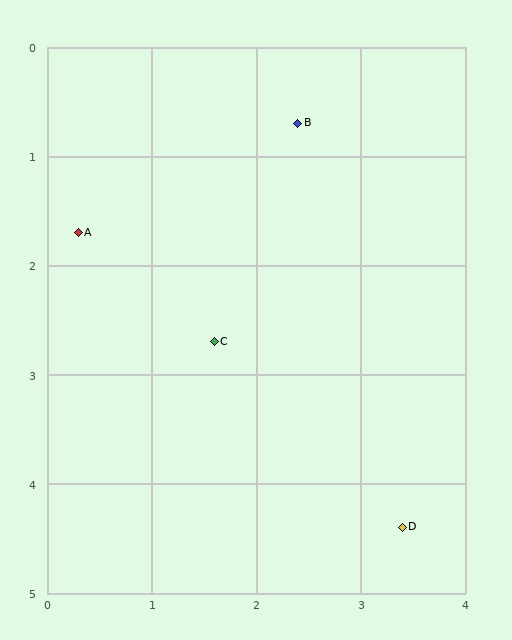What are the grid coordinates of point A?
Point A is at approximately (0.3, 1.7).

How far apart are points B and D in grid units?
Points B and D are about 3.8 grid units apart.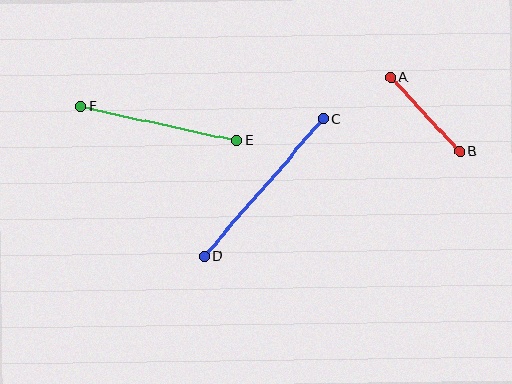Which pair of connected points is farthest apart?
Points C and D are farthest apart.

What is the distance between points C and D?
The distance is approximately 182 pixels.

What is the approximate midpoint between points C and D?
The midpoint is at approximately (264, 188) pixels.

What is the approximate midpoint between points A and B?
The midpoint is at approximately (425, 114) pixels.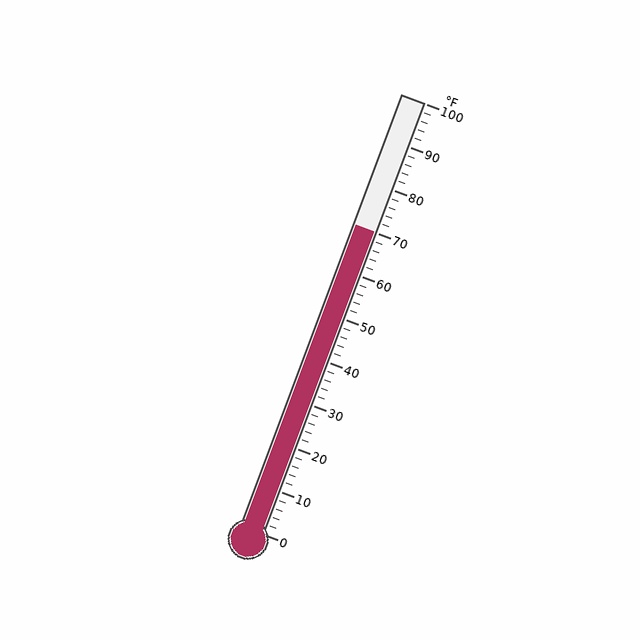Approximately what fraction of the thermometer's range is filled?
The thermometer is filled to approximately 70% of its range.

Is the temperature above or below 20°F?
The temperature is above 20°F.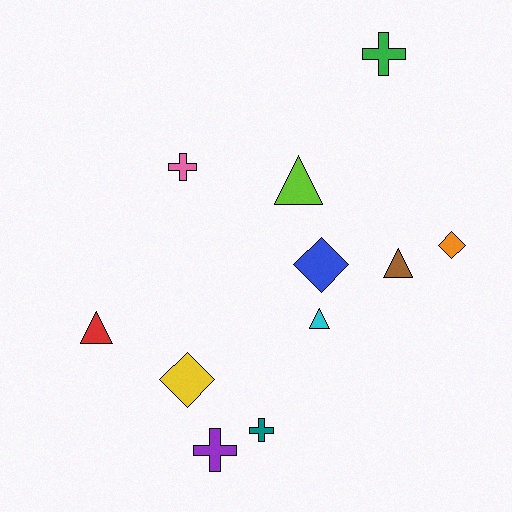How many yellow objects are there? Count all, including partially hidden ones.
There is 1 yellow object.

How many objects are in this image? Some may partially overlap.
There are 11 objects.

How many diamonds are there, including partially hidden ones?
There are 3 diamonds.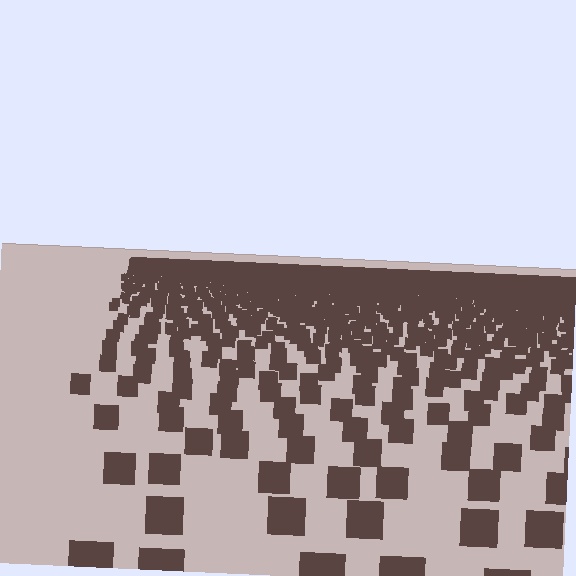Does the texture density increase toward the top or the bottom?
Density increases toward the top.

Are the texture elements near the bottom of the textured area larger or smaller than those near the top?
Larger. Near the bottom, elements are closer to the viewer and appear at a bigger on-screen size.